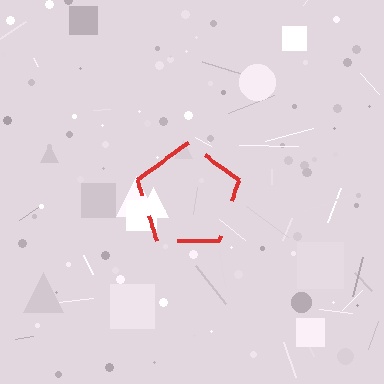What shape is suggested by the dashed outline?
The dashed outline suggests a pentagon.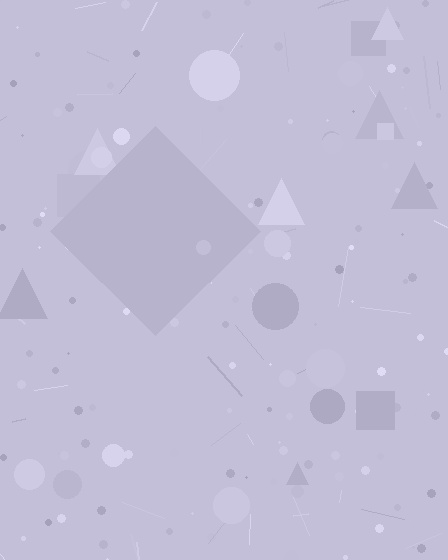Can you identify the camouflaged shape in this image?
The camouflaged shape is a diamond.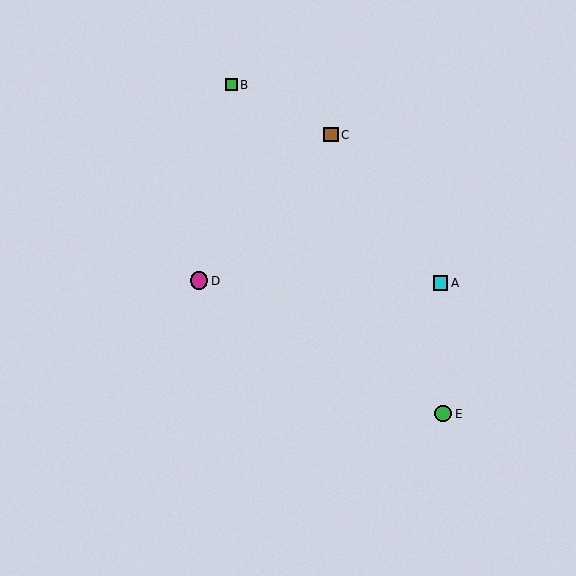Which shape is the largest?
The magenta circle (labeled D) is the largest.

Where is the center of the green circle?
The center of the green circle is at (443, 414).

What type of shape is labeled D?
Shape D is a magenta circle.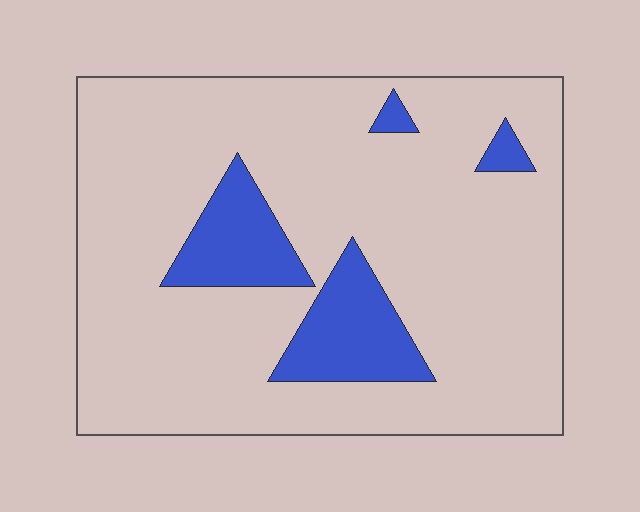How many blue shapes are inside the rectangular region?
4.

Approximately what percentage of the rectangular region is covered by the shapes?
Approximately 15%.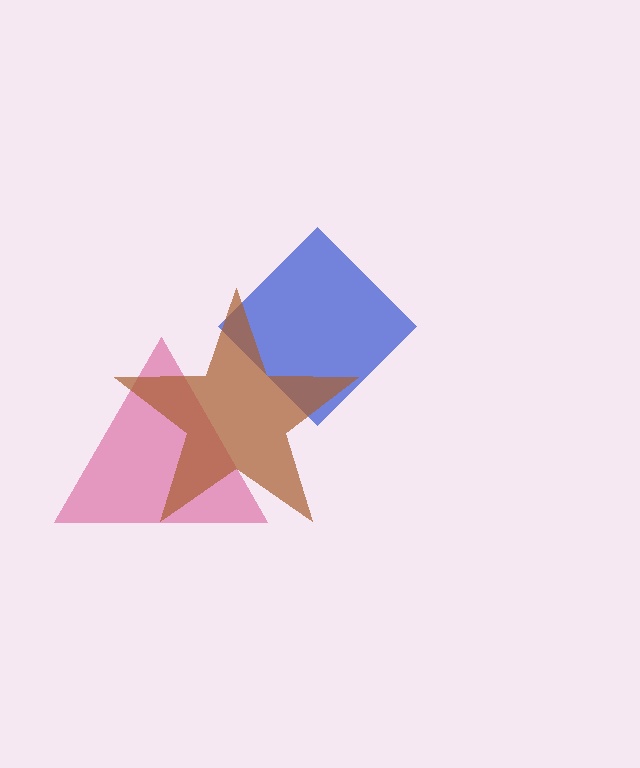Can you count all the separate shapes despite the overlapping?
Yes, there are 3 separate shapes.